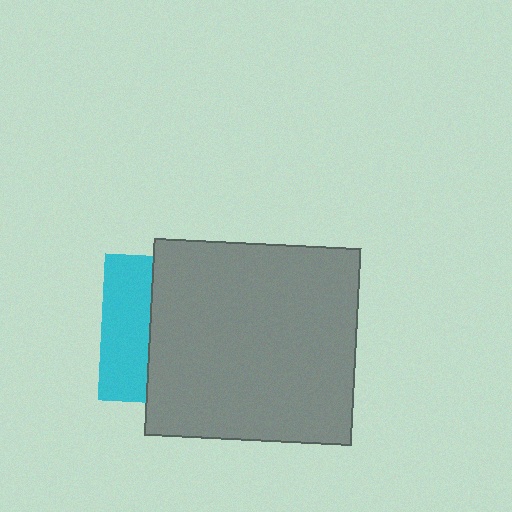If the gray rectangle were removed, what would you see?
You would see the complete cyan square.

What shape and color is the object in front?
The object in front is a gray rectangle.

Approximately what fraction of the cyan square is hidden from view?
Roughly 67% of the cyan square is hidden behind the gray rectangle.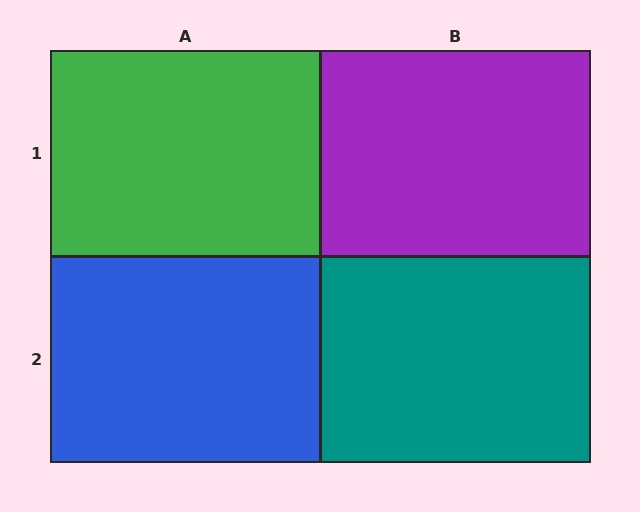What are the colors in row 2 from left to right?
Blue, teal.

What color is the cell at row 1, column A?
Green.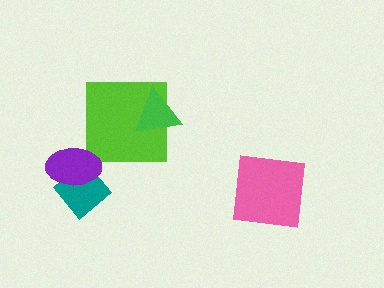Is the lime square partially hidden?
Yes, it is partially covered by another shape.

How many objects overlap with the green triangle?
1 object overlaps with the green triangle.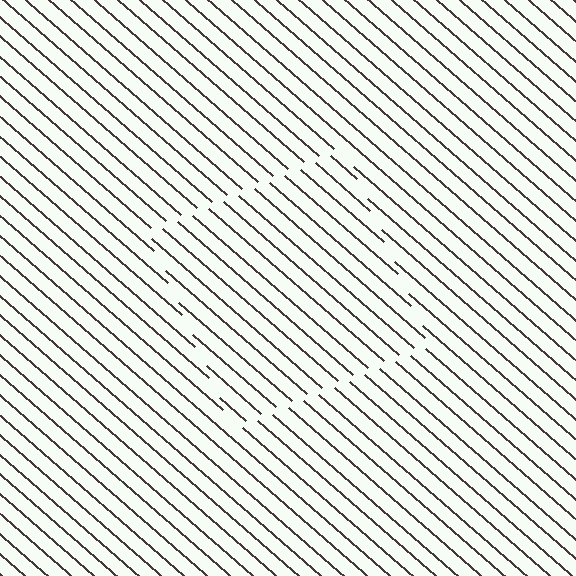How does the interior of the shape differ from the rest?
The interior of the shape contains the same grating, shifted by half a period — the contour is defined by the phase discontinuity where line-ends from the inner and outer gratings abut.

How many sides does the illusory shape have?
4 sides — the line-ends trace a square.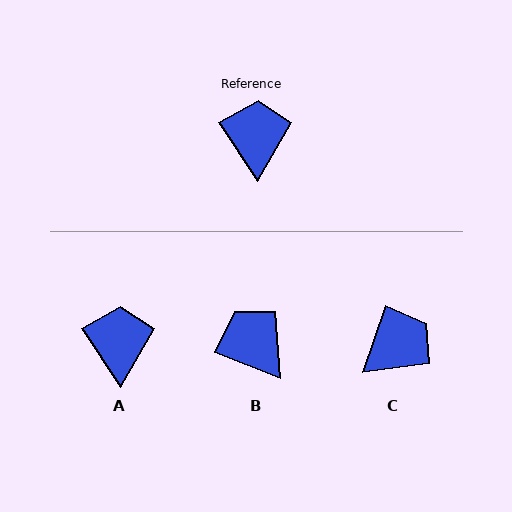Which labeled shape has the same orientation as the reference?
A.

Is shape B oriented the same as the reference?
No, it is off by about 35 degrees.